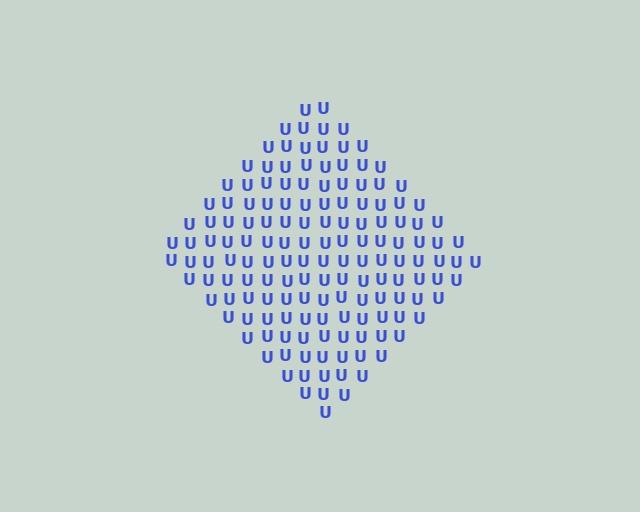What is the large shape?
The large shape is a diamond.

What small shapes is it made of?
It is made of small letter U's.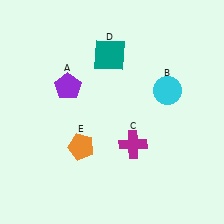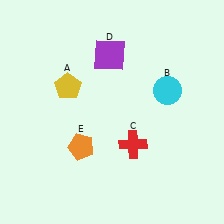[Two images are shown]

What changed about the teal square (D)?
In Image 1, D is teal. In Image 2, it changed to purple.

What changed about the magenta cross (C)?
In Image 1, C is magenta. In Image 2, it changed to red.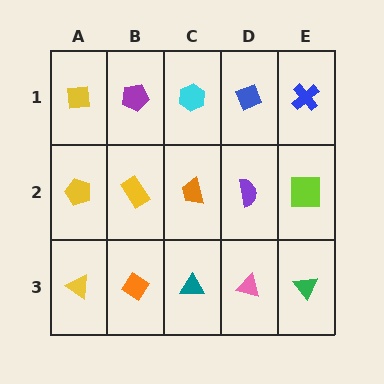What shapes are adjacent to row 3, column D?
A purple semicircle (row 2, column D), a teal triangle (row 3, column C), a green triangle (row 3, column E).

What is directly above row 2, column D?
A blue diamond.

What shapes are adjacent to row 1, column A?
A yellow pentagon (row 2, column A), a purple pentagon (row 1, column B).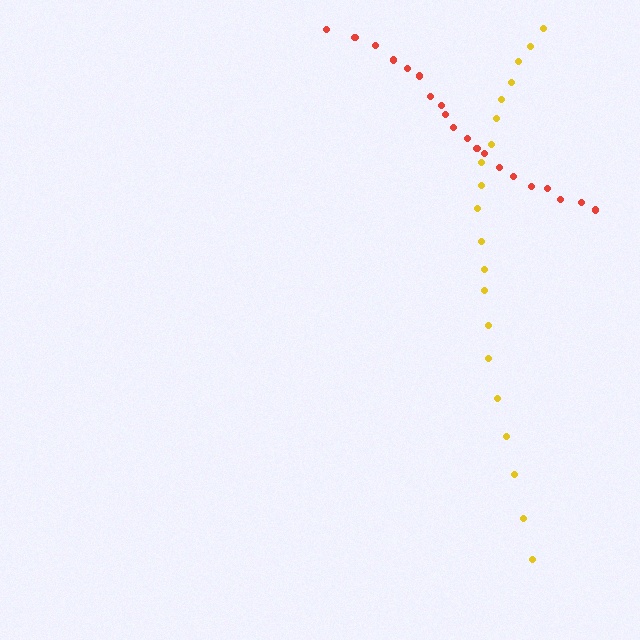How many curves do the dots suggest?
There are 2 distinct paths.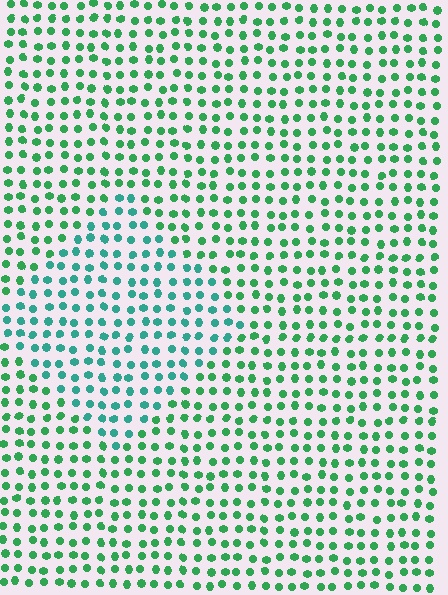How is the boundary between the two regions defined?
The boundary is defined purely by a slight shift in hue (about 31 degrees). Spacing, size, and orientation are identical on both sides.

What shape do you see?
I see a diamond.